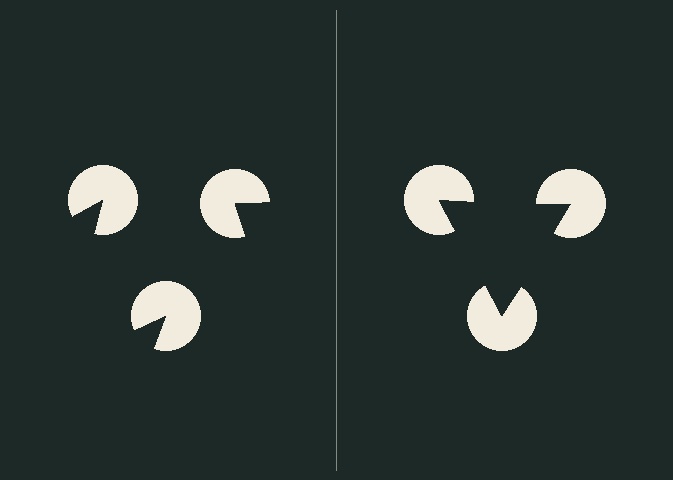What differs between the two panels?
The pac-man discs are positioned identically on both sides; only the wedge orientations differ. On the right they align to a triangle; on the left they are misaligned.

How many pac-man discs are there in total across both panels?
6 — 3 on each side.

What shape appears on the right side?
An illusory triangle.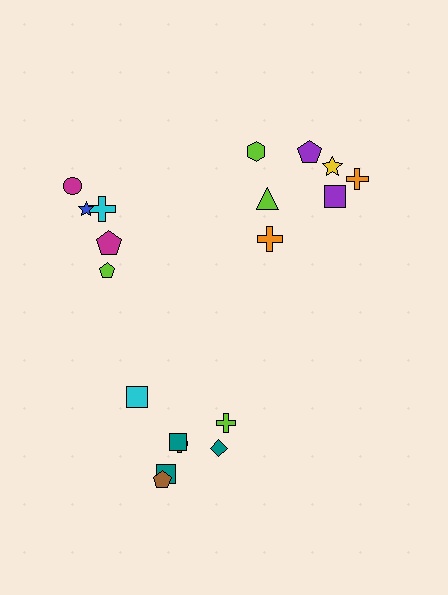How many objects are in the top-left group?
There are 5 objects.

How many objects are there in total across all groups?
There are 19 objects.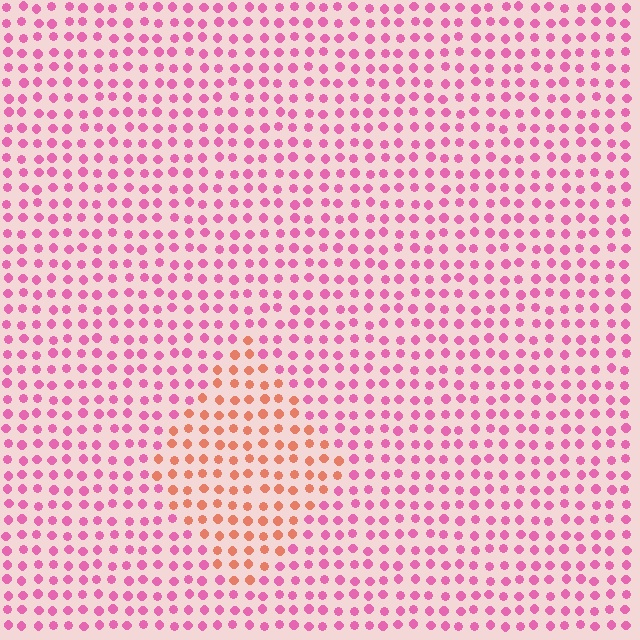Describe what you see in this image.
The image is filled with small pink elements in a uniform arrangement. A diamond-shaped region is visible where the elements are tinted to a slightly different hue, forming a subtle color boundary.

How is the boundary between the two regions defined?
The boundary is defined purely by a slight shift in hue (about 46 degrees). Spacing, size, and orientation are identical on both sides.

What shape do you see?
I see a diamond.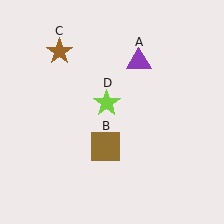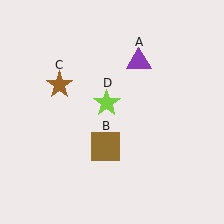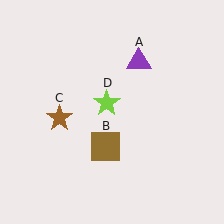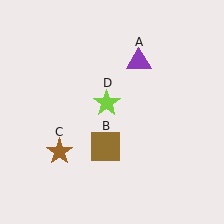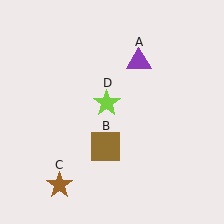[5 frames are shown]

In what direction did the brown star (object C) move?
The brown star (object C) moved down.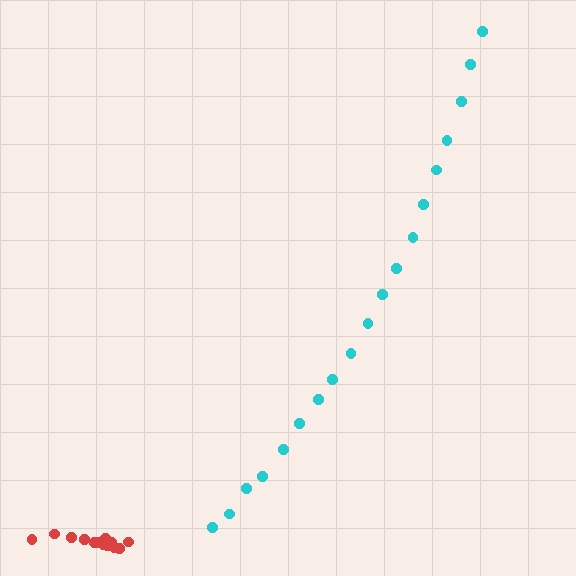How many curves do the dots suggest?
There are 2 distinct paths.